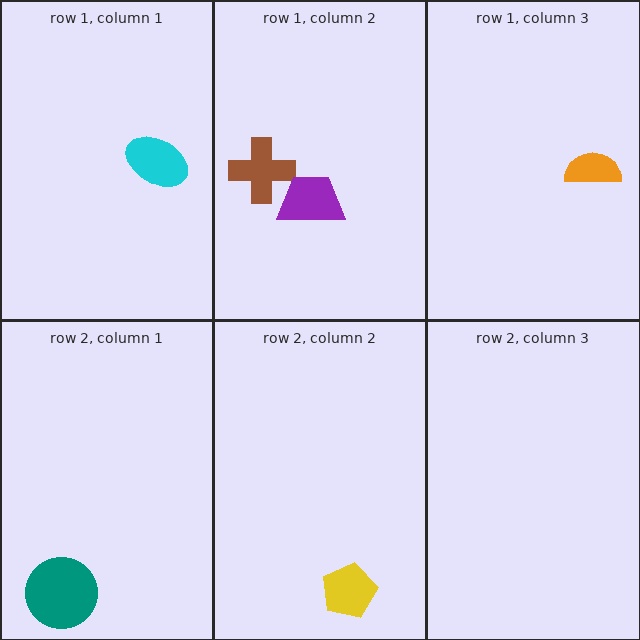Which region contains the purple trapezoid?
The row 1, column 2 region.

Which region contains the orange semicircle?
The row 1, column 3 region.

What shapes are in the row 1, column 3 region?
The orange semicircle.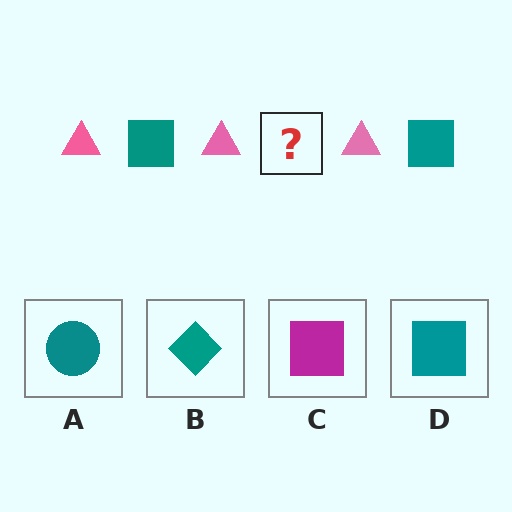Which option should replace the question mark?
Option D.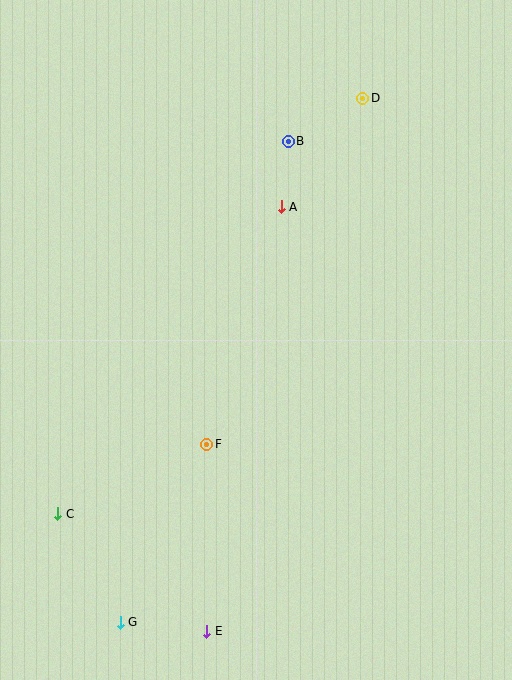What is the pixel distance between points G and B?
The distance between G and B is 509 pixels.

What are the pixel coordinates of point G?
Point G is at (120, 622).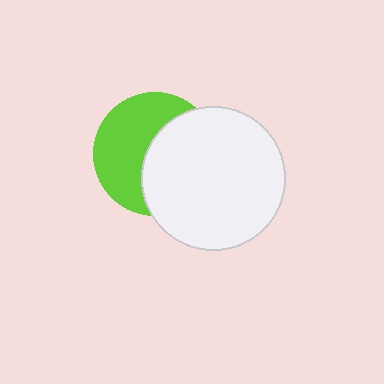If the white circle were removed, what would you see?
You would see the complete lime circle.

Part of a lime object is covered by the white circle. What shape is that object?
It is a circle.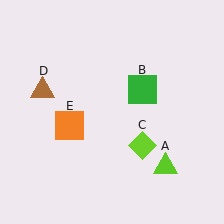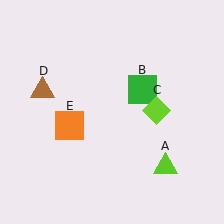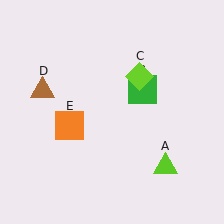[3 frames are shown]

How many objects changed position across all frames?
1 object changed position: lime diamond (object C).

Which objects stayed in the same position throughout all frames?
Lime triangle (object A) and green square (object B) and brown triangle (object D) and orange square (object E) remained stationary.